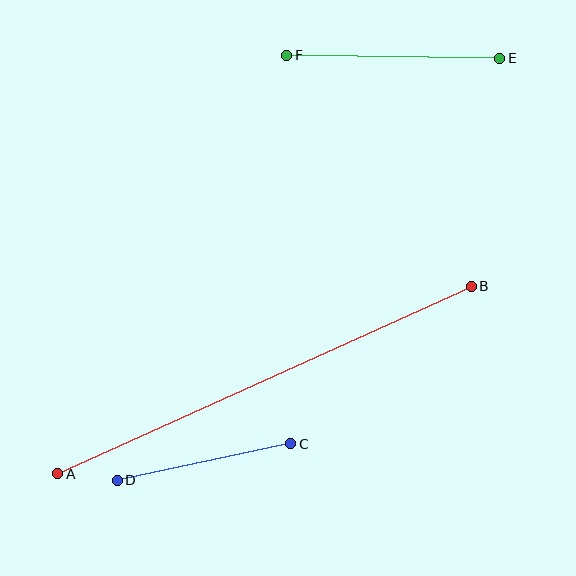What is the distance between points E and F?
The distance is approximately 213 pixels.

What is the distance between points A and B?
The distance is approximately 454 pixels.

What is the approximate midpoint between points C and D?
The midpoint is at approximately (204, 462) pixels.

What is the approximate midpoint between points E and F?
The midpoint is at approximately (393, 57) pixels.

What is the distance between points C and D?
The distance is approximately 177 pixels.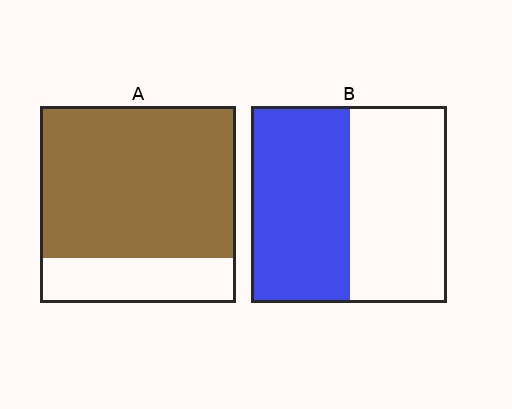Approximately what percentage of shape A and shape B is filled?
A is approximately 75% and B is approximately 50%.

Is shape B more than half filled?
Roughly half.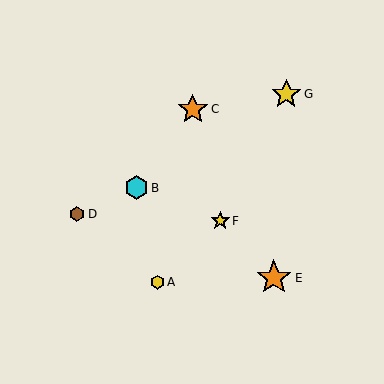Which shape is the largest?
The orange star (labeled E) is the largest.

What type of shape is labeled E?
Shape E is an orange star.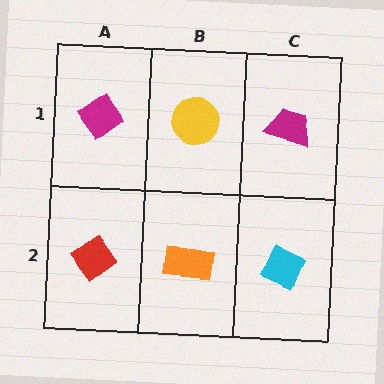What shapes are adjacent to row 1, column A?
A red diamond (row 2, column A), a yellow circle (row 1, column B).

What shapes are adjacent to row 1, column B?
An orange rectangle (row 2, column B), a magenta diamond (row 1, column A), a magenta trapezoid (row 1, column C).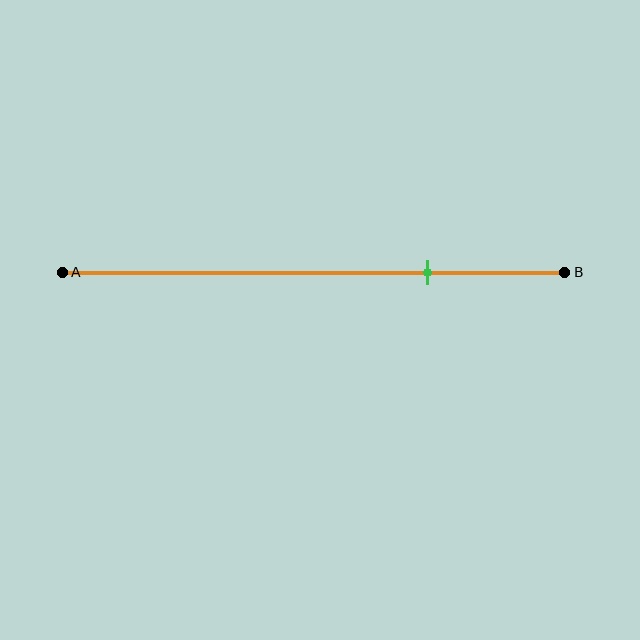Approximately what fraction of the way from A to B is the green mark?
The green mark is approximately 75% of the way from A to B.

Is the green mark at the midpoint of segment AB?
No, the mark is at about 75% from A, not at the 50% midpoint.